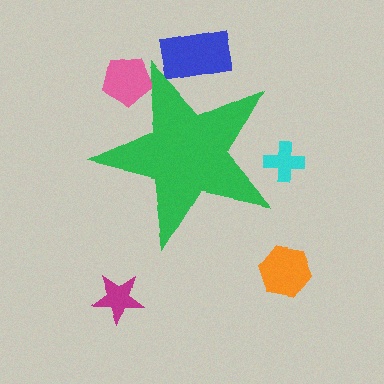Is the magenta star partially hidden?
No, the magenta star is fully visible.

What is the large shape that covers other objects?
A green star.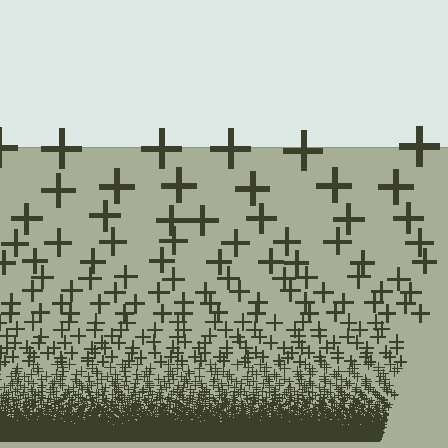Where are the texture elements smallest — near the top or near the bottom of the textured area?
Near the bottom.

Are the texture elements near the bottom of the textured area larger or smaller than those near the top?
Smaller. The gradient is inverted — elements near the bottom are smaller and denser.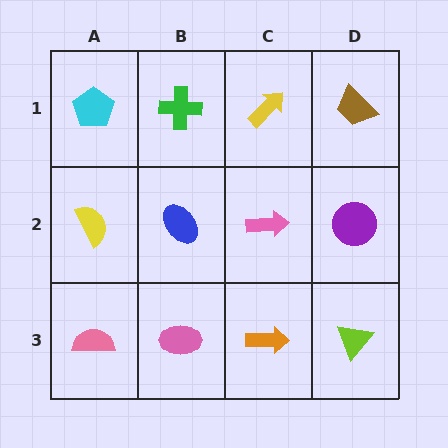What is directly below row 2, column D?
A lime triangle.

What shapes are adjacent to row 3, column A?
A yellow semicircle (row 2, column A), a pink ellipse (row 3, column B).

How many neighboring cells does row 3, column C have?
3.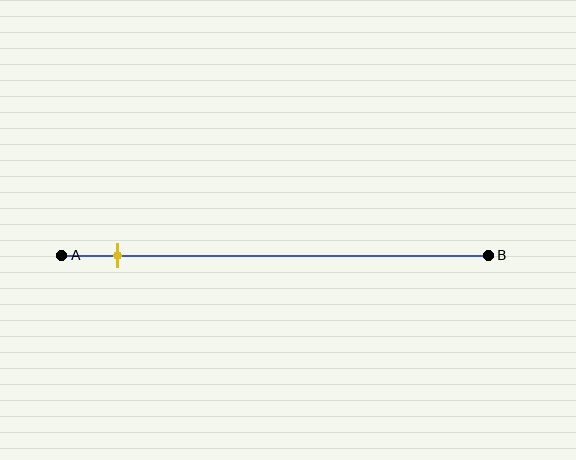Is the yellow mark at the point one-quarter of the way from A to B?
No, the mark is at about 15% from A, not at the 25% one-quarter point.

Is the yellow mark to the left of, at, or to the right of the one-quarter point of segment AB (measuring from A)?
The yellow mark is to the left of the one-quarter point of segment AB.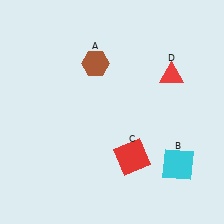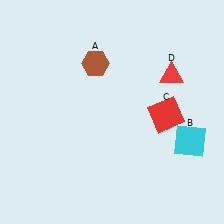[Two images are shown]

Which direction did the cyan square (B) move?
The cyan square (B) moved up.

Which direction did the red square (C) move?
The red square (C) moved up.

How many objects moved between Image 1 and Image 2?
2 objects moved between the two images.